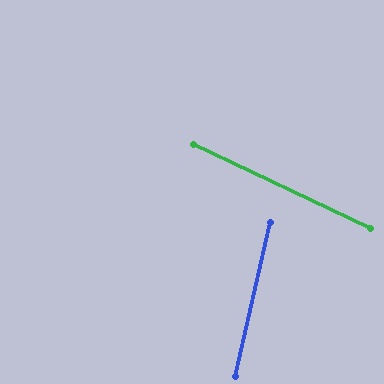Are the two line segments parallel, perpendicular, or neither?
Neither parallel nor perpendicular — they differ by about 77°.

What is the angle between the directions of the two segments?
Approximately 77 degrees.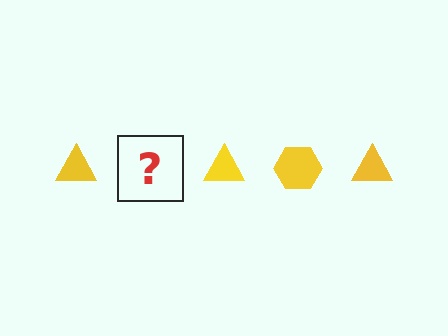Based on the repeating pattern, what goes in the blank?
The blank should be a yellow hexagon.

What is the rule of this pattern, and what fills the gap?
The rule is that the pattern cycles through triangle, hexagon shapes in yellow. The gap should be filled with a yellow hexagon.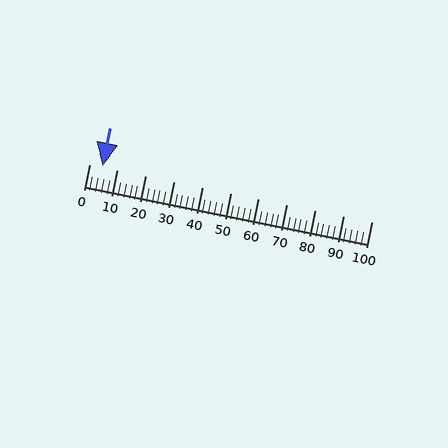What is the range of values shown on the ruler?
The ruler shows values from 0 to 100.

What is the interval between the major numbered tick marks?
The major tick marks are spaced 10 units apart.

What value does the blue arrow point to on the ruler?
The blue arrow points to approximately 5.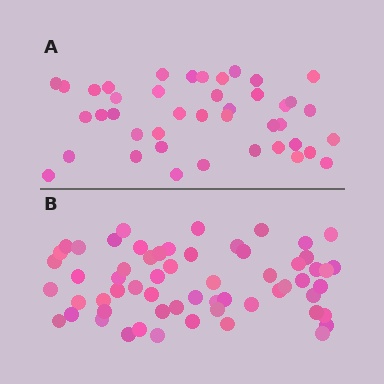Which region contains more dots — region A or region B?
Region B (the bottom region) has more dots.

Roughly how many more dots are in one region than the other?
Region B has approximately 20 more dots than region A.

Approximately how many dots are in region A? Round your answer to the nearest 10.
About 40 dots. (The exact count is 42, which rounds to 40.)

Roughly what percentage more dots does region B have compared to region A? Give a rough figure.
About 45% more.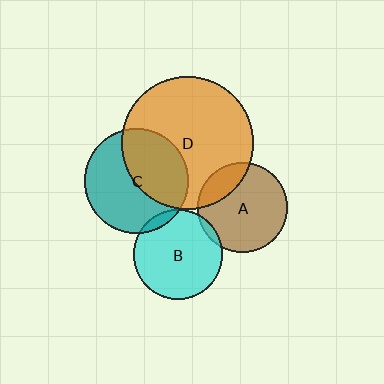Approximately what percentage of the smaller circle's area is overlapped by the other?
Approximately 20%.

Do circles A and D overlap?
Yes.